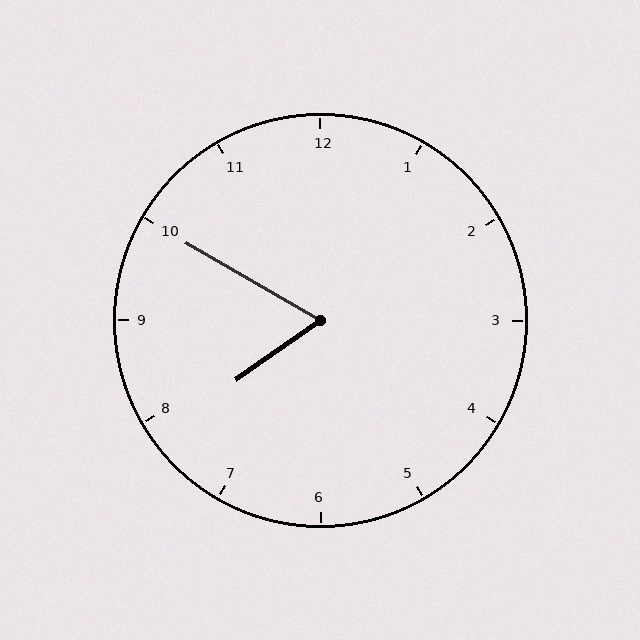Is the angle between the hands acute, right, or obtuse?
It is acute.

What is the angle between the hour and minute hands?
Approximately 65 degrees.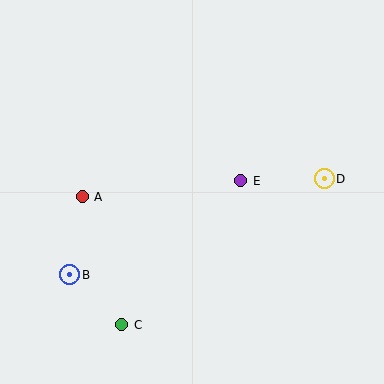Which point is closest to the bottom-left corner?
Point B is closest to the bottom-left corner.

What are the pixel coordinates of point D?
Point D is at (324, 179).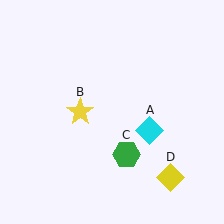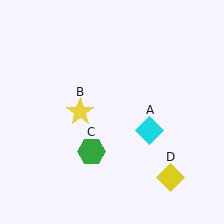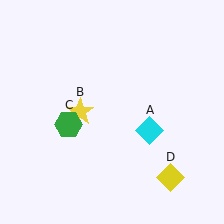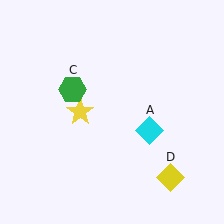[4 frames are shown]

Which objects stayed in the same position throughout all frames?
Cyan diamond (object A) and yellow star (object B) and yellow diamond (object D) remained stationary.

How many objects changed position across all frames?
1 object changed position: green hexagon (object C).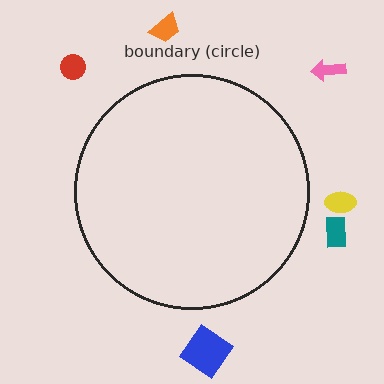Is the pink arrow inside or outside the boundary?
Outside.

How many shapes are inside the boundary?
0 inside, 6 outside.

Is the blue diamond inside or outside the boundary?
Outside.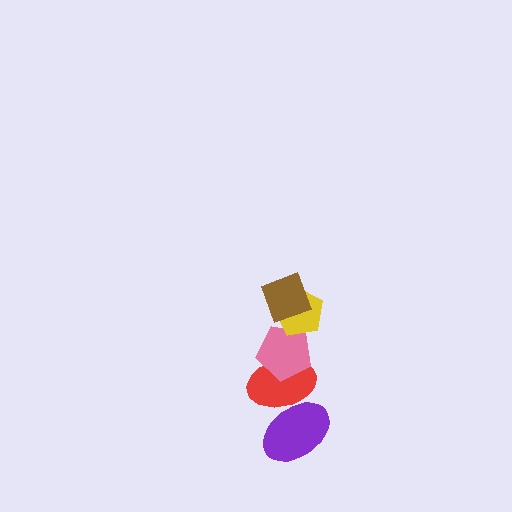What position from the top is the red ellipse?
The red ellipse is 4th from the top.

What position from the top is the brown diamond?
The brown diamond is 1st from the top.